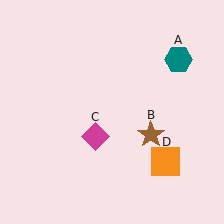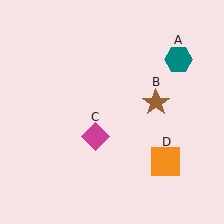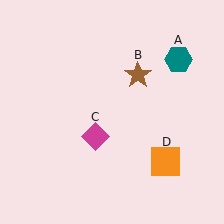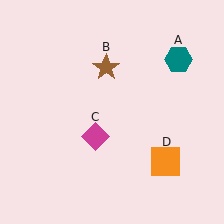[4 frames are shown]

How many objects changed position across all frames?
1 object changed position: brown star (object B).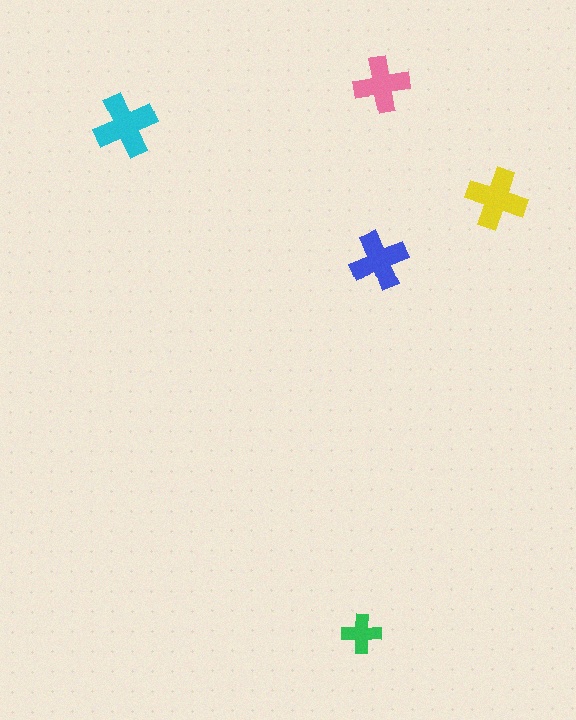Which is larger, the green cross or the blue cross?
The blue one.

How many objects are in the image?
There are 5 objects in the image.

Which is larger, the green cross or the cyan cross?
The cyan one.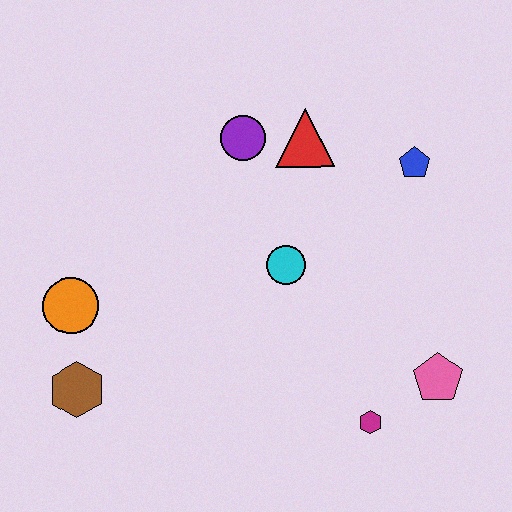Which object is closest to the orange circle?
The brown hexagon is closest to the orange circle.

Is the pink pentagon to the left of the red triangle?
No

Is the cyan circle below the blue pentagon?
Yes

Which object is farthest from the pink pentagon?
The orange circle is farthest from the pink pentagon.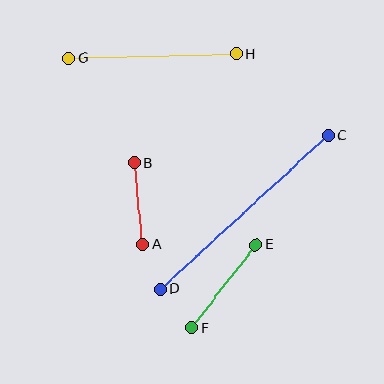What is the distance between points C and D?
The distance is approximately 228 pixels.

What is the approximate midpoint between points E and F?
The midpoint is at approximately (224, 286) pixels.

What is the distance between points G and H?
The distance is approximately 168 pixels.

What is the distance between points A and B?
The distance is approximately 82 pixels.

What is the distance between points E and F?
The distance is approximately 105 pixels.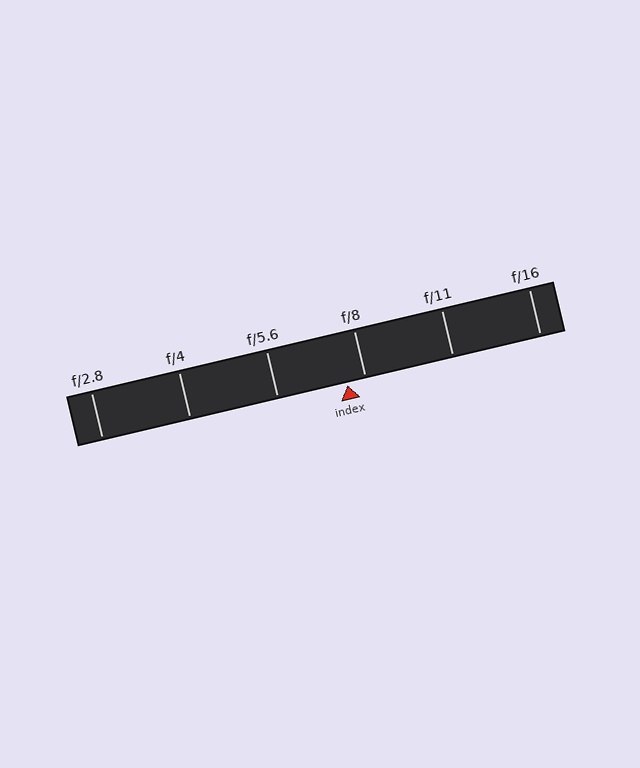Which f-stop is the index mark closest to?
The index mark is closest to f/8.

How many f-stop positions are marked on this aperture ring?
There are 6 f-stop positions marked.